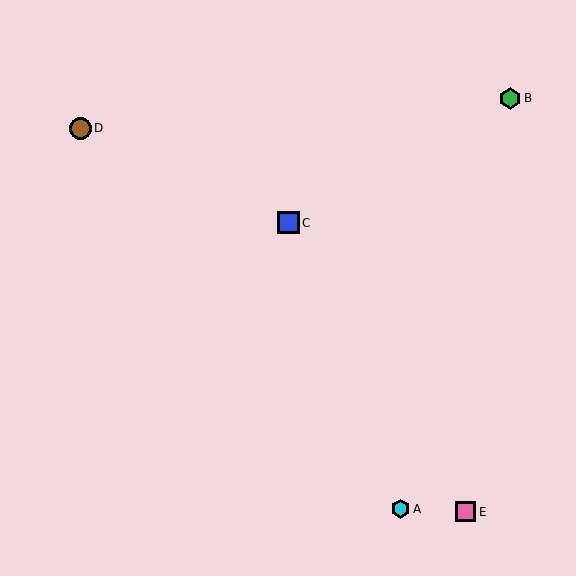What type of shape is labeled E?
Shape E is a pink square.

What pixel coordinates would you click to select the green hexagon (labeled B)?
Click at (510, 99) to select the green hexagon B.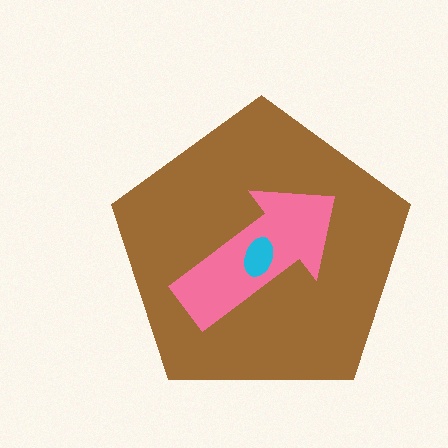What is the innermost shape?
The cyan ellipse.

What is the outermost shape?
The brown pentagon.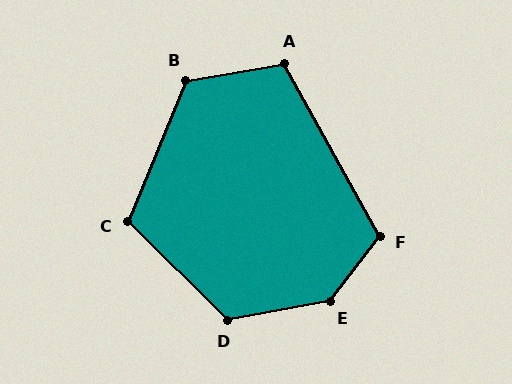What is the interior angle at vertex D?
Approximately 124 degrees (obtuse).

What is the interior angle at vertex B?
Approximately 122 degrees (obtuse).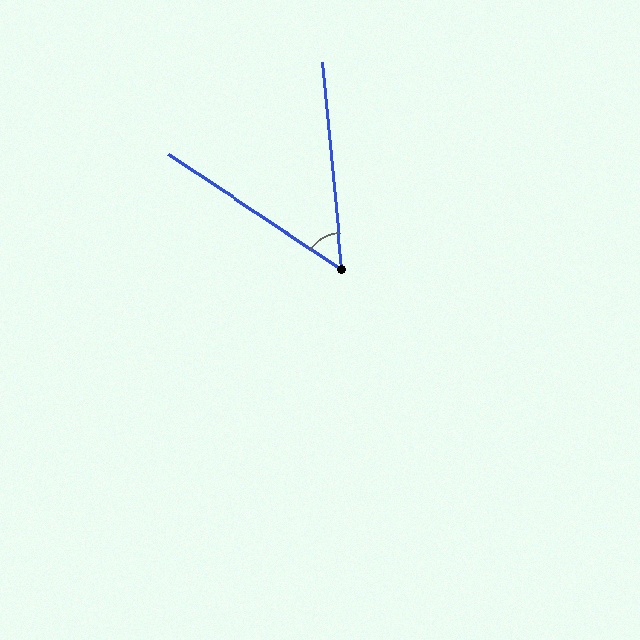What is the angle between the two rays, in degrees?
Approximately 51 degrees.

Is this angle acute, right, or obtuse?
It is acute.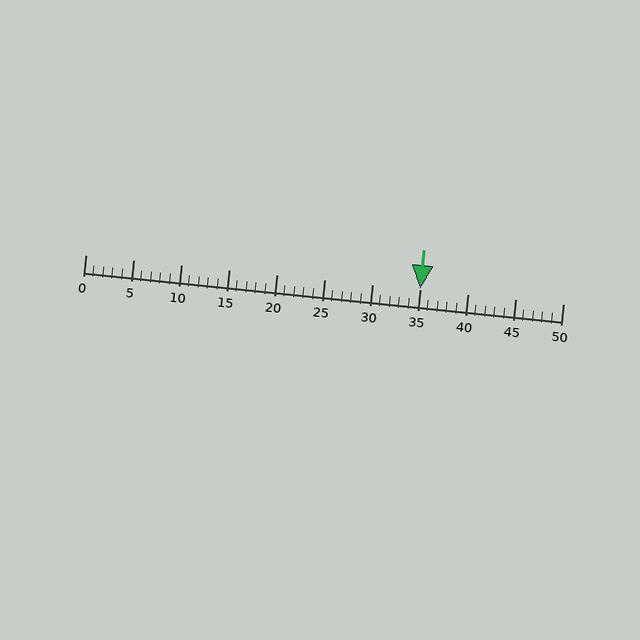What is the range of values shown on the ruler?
The ruler shows values from 0 to 50.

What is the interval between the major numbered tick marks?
The major tick marks are spaced 5 units apart.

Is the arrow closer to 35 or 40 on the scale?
The arrow is closer to 35.